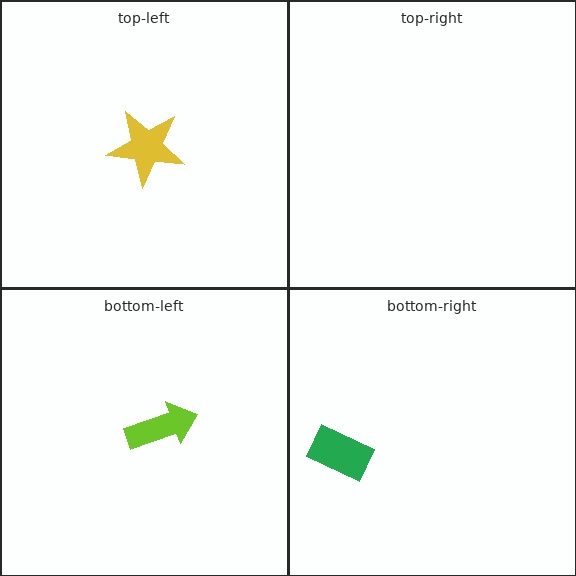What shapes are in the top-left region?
The yellow star.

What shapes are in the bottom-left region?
The lime arrow.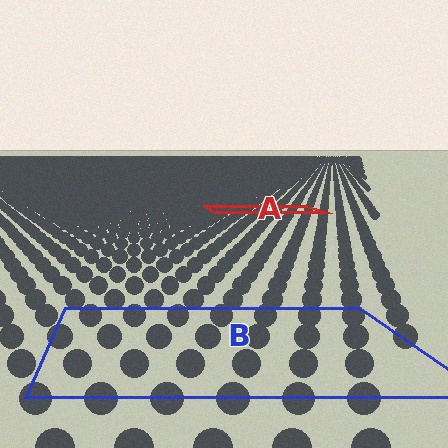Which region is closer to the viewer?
Region B is closer. The texture elements there are larger and more spread out.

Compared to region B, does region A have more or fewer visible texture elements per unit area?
Region A has more texture elements per unit area — they are packed more densely because it is farther away.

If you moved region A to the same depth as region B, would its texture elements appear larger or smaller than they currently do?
They would appear larger. At a closer depth, the same texture elements are projected at a bigger on-screen size.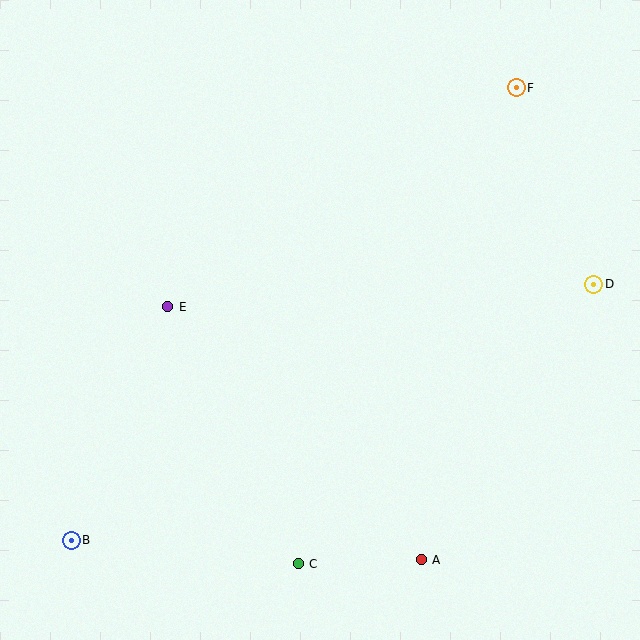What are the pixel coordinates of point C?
Point C is at (298, 564).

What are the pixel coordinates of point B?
Point B is at (71, 540).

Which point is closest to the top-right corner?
Point F is closest to the top-right corner.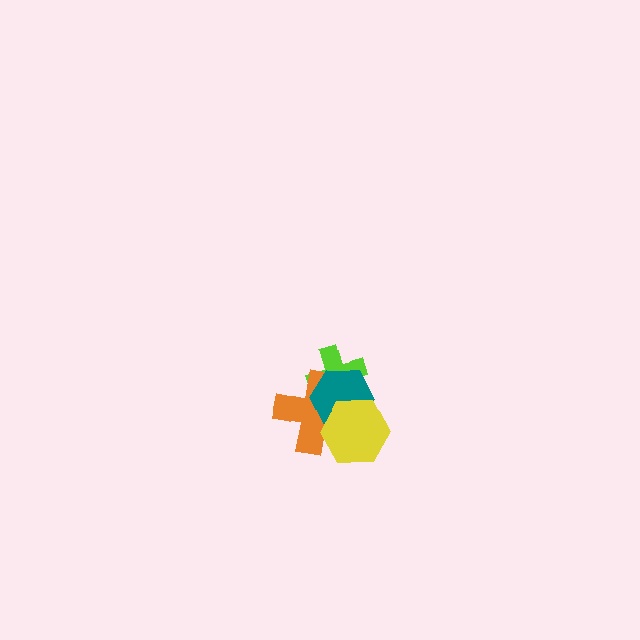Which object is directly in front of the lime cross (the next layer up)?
The orange cross is directly in front of the lime cross.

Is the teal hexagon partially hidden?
Yes, it is partially covered by another shape.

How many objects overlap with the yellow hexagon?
2 objects overlap with the yellow hexagon.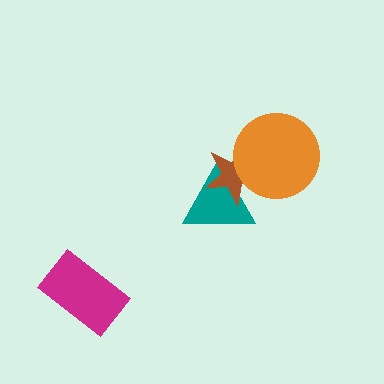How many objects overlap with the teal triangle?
2 objects overlap with the teal triangle.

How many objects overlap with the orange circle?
2 objects overlap with the orange circle.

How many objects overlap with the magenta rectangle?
0 objects overlap with the magenta rectangle.